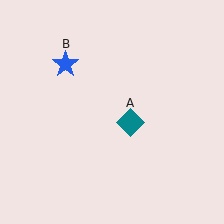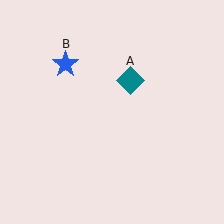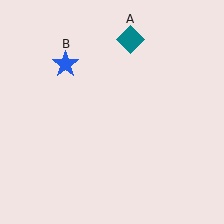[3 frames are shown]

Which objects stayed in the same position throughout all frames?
Blue star (object B) remained stationary.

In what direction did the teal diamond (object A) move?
The teal diamond (object A) moved up.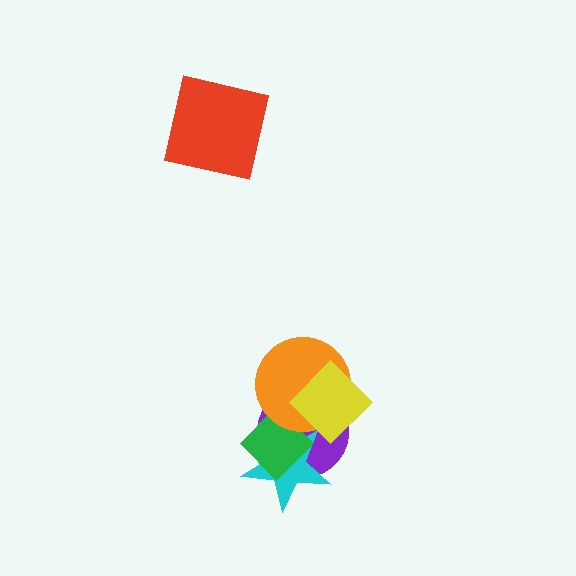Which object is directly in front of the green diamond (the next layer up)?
The orange circle is directly in front of the green diamond.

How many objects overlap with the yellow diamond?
4 objects overlap with the yellow diamond.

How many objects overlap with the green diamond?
4 objects overlap with the green diamond.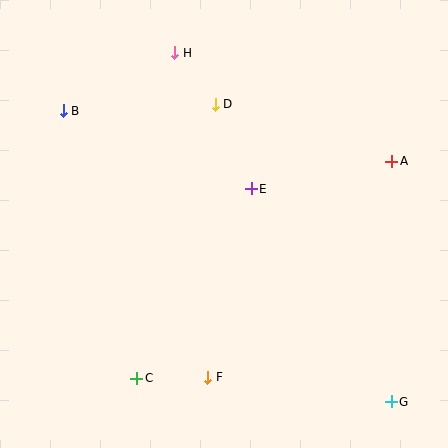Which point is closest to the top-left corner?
Point B is closest to the top-left corner.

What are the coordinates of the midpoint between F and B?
The midpoint between F and B is at (135, 244).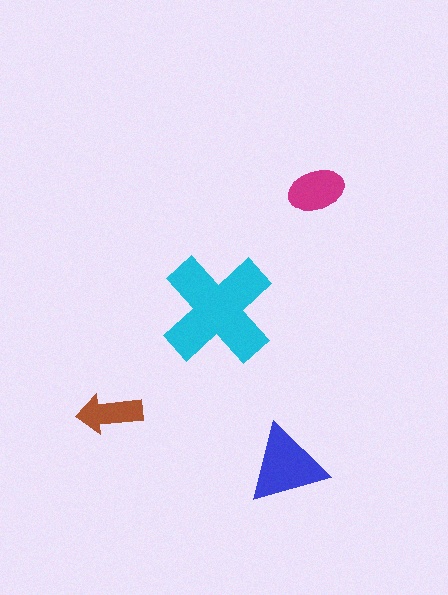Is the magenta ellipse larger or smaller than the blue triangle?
Smaller.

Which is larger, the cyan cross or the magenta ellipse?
The cyan cross.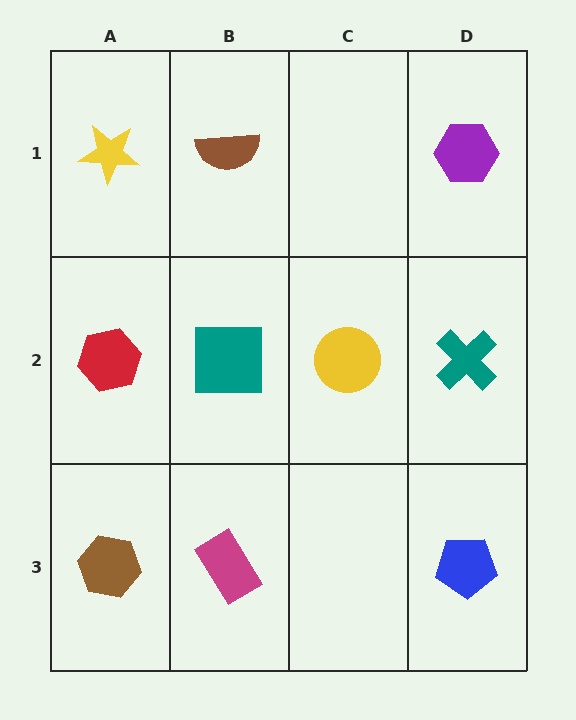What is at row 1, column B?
A brown semicircle.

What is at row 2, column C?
A yellow circle.